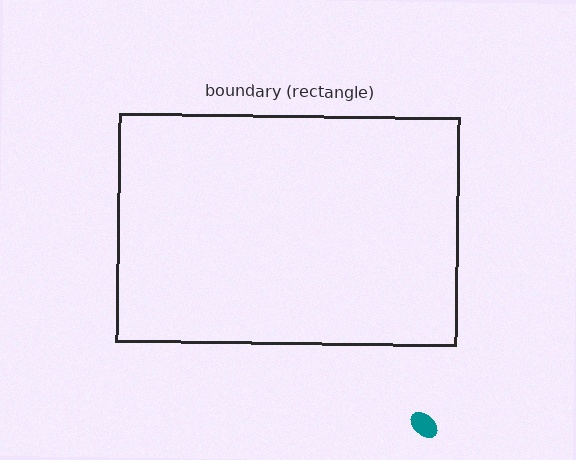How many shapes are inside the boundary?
0 inside, 1 outside.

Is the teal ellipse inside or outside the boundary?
Outside.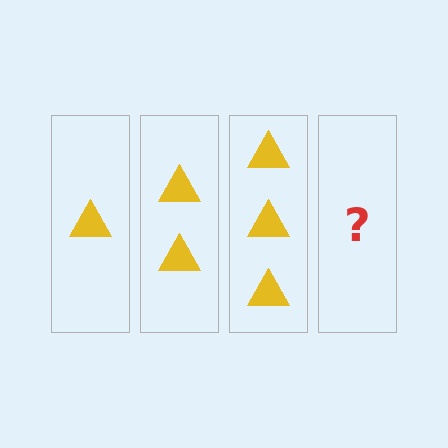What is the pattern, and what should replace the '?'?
The pattern is that each step adds one more triangle. The '?' should be 4 triangles.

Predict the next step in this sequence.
The next step is 4 triangles.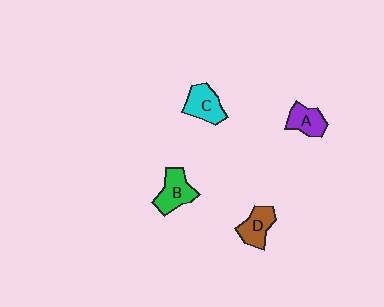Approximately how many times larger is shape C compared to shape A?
Approximately 1.2 times.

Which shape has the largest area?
Shape B (green).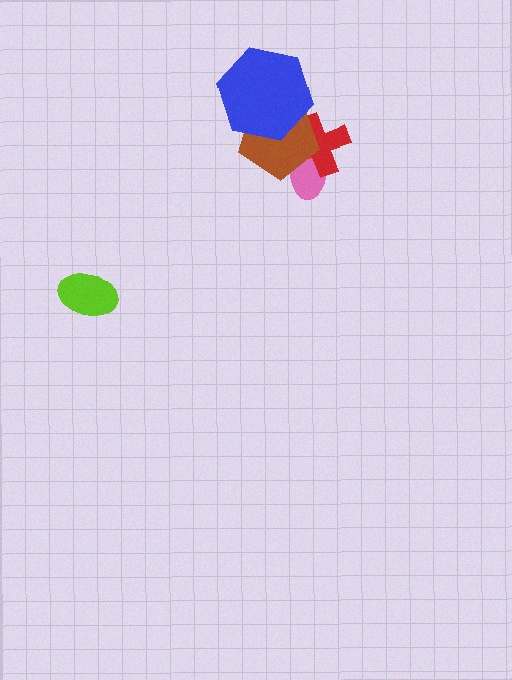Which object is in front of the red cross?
The brown pentagon is in front of the red cross.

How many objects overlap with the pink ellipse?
2 objects overlap with the pink ellipse.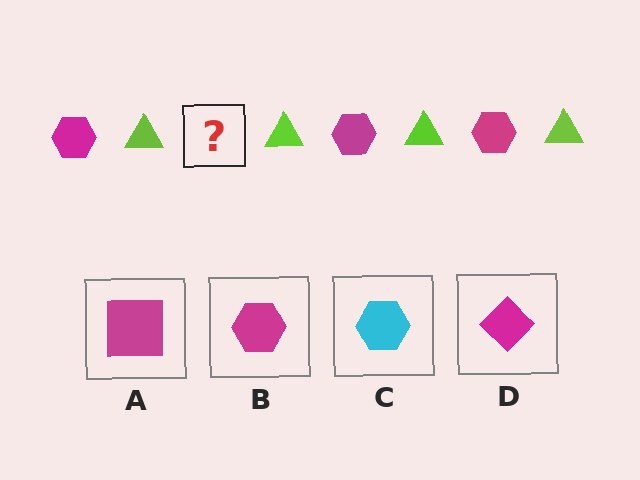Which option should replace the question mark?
Option B.